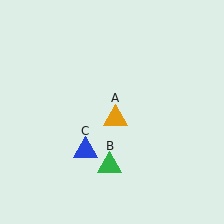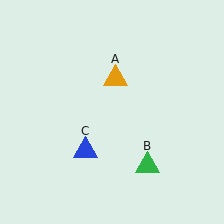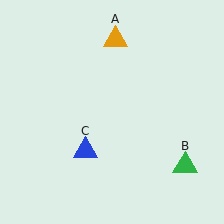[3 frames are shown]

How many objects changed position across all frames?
2 objects changed position: orange triangle (object A), green triangle (object B).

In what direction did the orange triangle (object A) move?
The orange triangle (object A) moved up.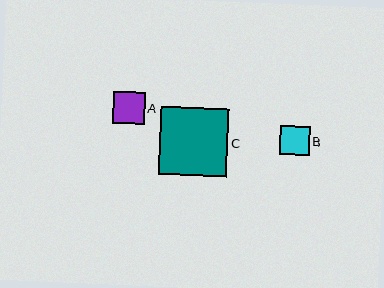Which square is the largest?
Square C is the largest with a size of approximately 68 pixels.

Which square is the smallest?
Square B is the smallest with a size of approximately 29 pixels.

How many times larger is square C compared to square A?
Square C is approximately 2.1 times the size of square A.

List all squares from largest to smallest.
From largest to smallest: C, A, B.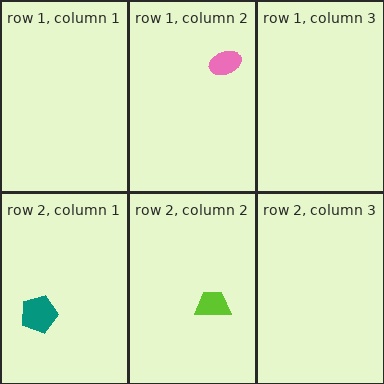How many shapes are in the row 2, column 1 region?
1.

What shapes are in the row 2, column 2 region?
The lime trapezoid.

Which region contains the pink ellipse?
The row 1, column 2 region.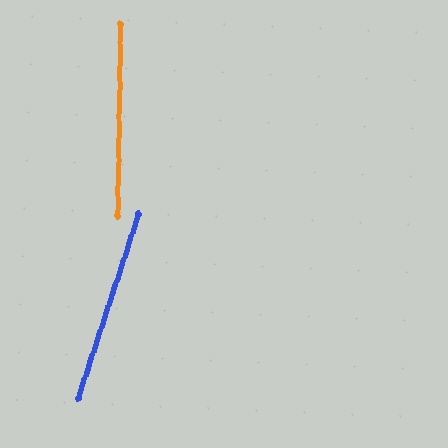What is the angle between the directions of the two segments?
Approximately 17 degrees.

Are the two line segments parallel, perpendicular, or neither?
Neither parallel nor perpendicular — they differ by about 17°.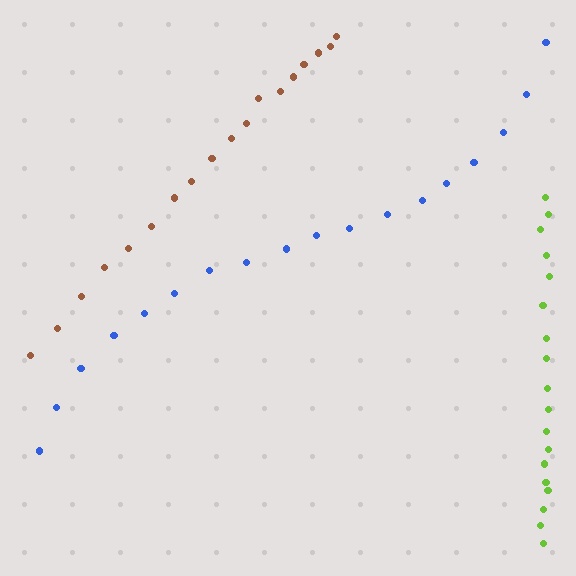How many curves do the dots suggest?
There are 3 distinct paths.